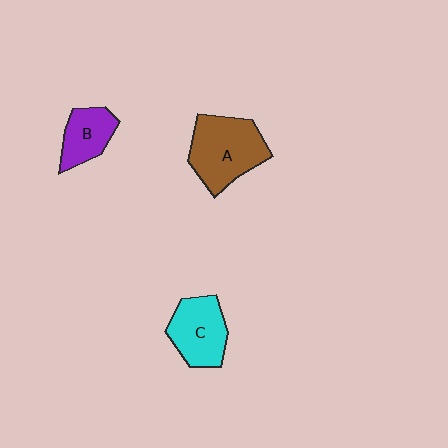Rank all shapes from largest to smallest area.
From largest to smallest: A (brown), C (cyan), B (purple).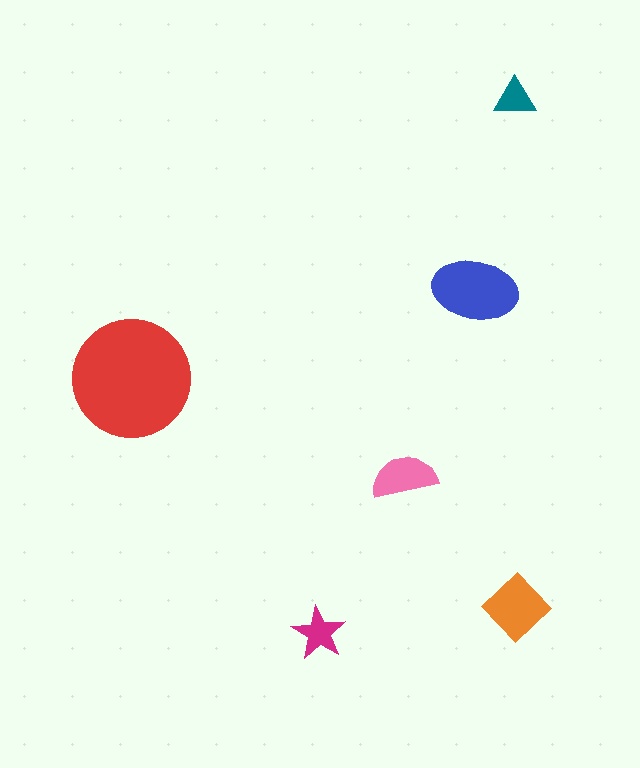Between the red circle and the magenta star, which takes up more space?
The red circle.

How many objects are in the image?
There are 6 objects in the image.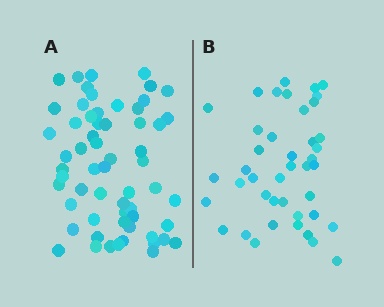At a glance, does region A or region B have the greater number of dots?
Region A (the left region) has more dots.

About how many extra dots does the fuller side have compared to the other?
Region A has approximately 20 more dots than region B.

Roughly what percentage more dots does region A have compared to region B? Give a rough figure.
About 45% more.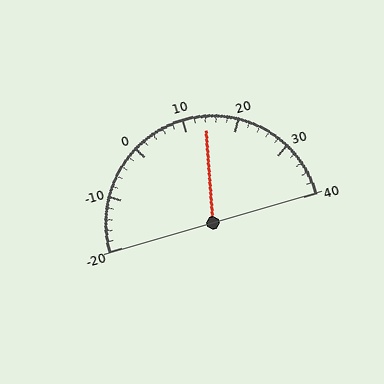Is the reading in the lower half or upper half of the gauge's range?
The reading is in the upper half of the range (-20 to 40).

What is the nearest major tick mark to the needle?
The nearest major tick mark is 10.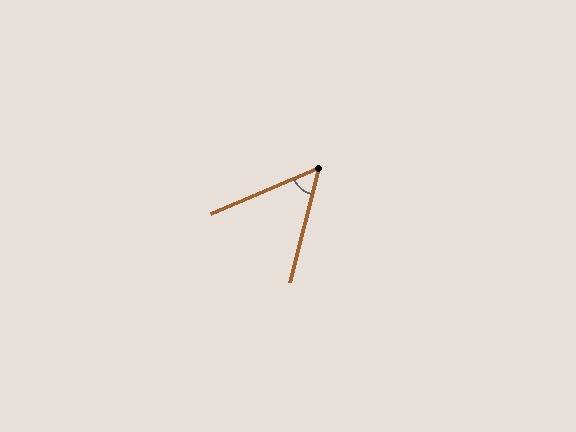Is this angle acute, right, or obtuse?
It is acute.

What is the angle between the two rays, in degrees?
Approximately 53 degrees.